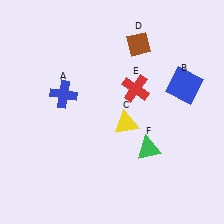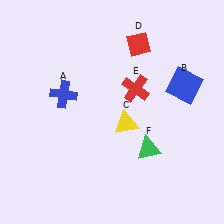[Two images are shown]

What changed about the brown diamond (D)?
In Image 1, D is brown. In Image 2, it changed to red.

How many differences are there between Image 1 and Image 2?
There is 1 difference between the two images.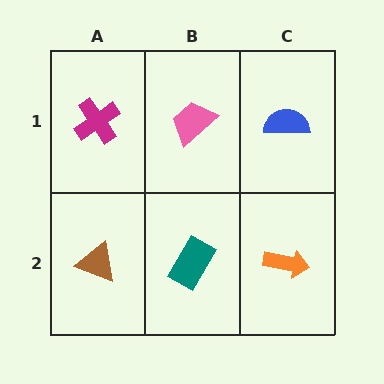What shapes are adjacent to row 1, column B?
A teal rectangle (row 2, column B), a magenta cross (row 1, column A), a blue semicircle (row 1, column C).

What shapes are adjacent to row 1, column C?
An orange arrow (row 2, column C), a pink trapezoid (row 1, column B).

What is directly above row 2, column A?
A magenta cross.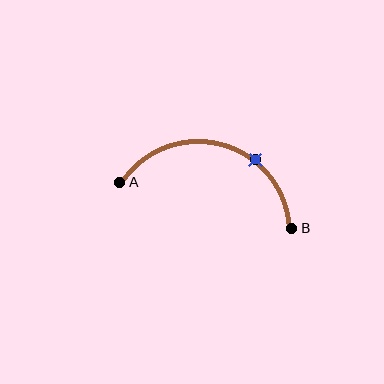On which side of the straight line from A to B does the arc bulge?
The arc bulges above the straight line connecting A and B.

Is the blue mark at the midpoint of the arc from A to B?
No. The blue mark lies on the arc but is closer to endpoint B. The arc midpoint would be at the point on the curve equidistant along the arc from both A and B.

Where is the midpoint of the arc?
The arc midpoint is the point on the curve farthest from the straight line joining A and B. It sits above that line.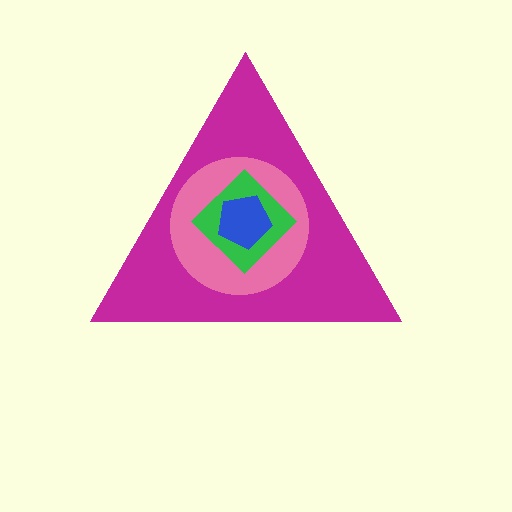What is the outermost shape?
The magenta triangle.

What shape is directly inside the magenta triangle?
The pink circle.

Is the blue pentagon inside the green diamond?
Yes.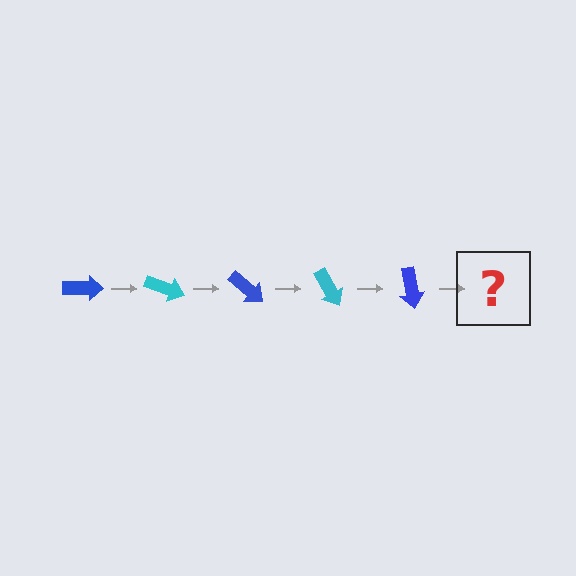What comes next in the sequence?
The next element should be a cyan arrow, rotated 100 degrees from the start.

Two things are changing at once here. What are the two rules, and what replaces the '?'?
The two rules are that it rotates 20 degrees each step and the color cycles through blue and cyan. The '?' should be a cyan arrow, rotated 100 degrees from the start.